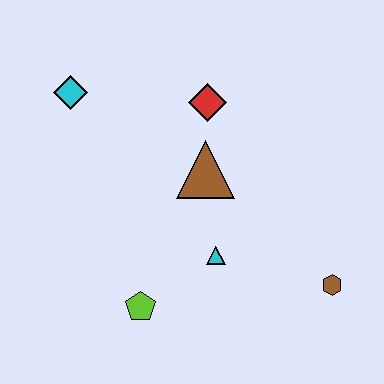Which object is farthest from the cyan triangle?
The cyan diamond is farthest from the cyan triangle.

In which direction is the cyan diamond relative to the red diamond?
The cyan diamond is to the left of the red diamond.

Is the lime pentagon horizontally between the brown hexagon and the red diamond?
No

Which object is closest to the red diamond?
The brown triangle is closest to the red diamond.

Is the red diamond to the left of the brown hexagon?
Yes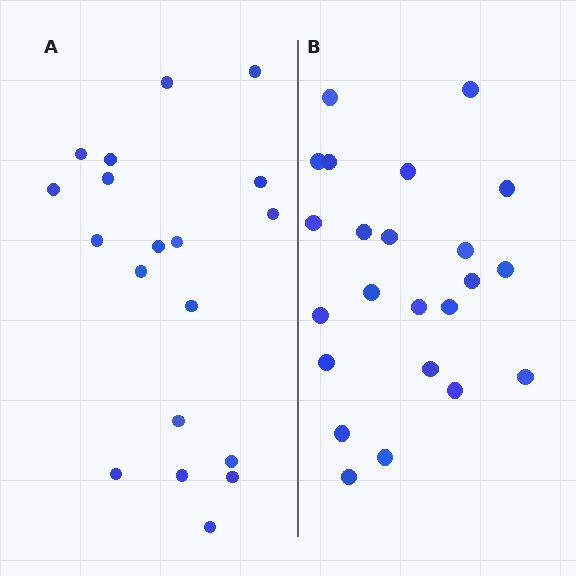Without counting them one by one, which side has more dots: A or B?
Region B (the right region) has more dots.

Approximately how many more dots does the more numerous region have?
Region B has about 4 more dots than region A.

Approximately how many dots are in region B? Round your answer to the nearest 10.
About 20 dots. (The exact count is 23, which rounds to 20.)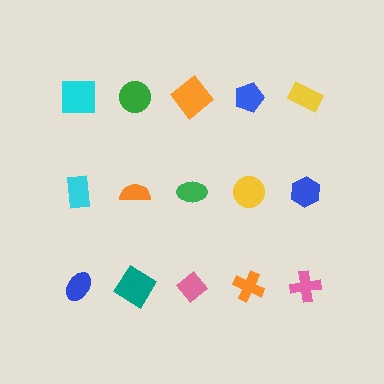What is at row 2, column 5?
A blue hexagon.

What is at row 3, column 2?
A teal diamond.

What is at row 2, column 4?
A yellow circle.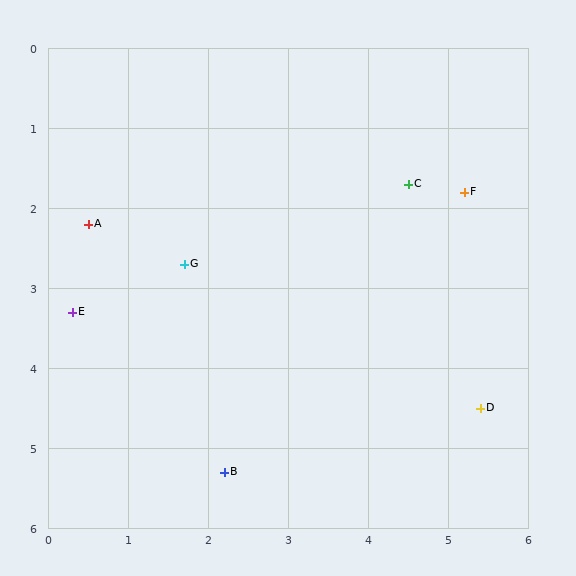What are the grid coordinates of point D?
Point D is at approximately (5.4, 4.5).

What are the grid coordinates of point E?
Point E is at approximately (0.3, 3.3).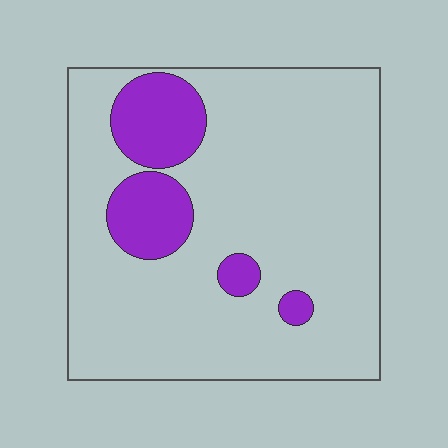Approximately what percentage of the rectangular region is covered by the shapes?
Approximately 15%.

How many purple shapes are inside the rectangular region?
4.